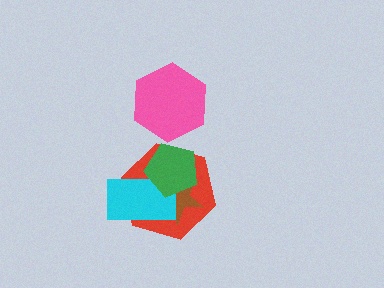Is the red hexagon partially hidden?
Yes, it is partially covered by another shape.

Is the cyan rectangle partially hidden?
Yes, it is partially covered by another shape.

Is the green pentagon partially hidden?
No, no other shape covers it.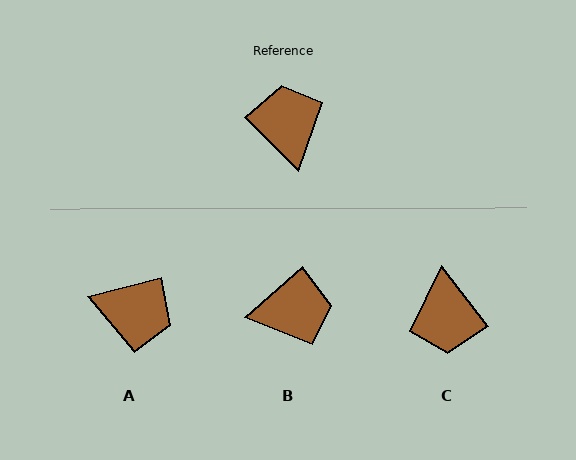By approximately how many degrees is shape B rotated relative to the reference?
Approximately 93 degrees clockwise.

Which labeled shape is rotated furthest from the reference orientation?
C, about 172 degrees away.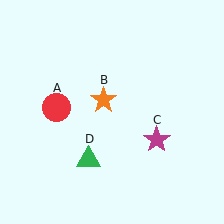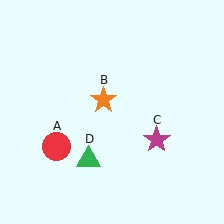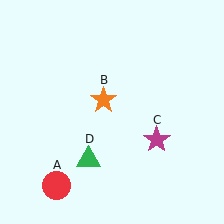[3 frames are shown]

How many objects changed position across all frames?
1 object changed position: red circle (object A).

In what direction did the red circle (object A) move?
The red circle (object A) moved down.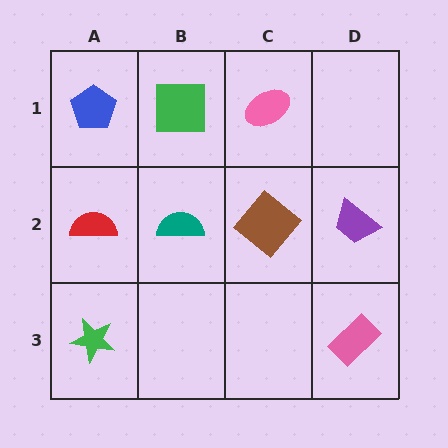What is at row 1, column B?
A green square.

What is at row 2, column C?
A brown diamond.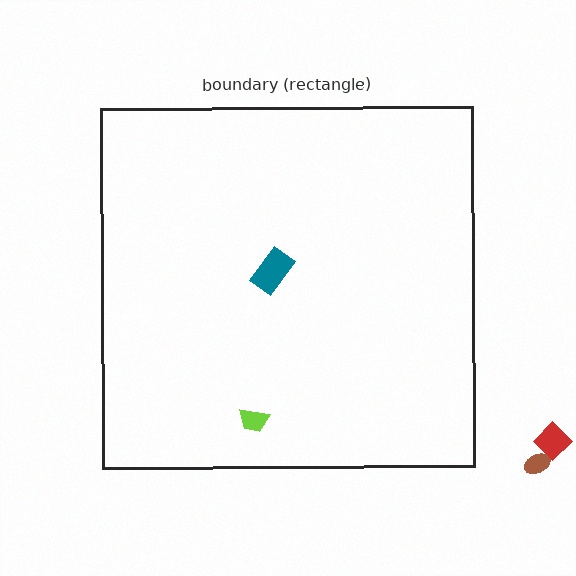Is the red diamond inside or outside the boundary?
Outside.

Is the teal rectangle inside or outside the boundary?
Inside.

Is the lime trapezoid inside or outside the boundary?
Inside.